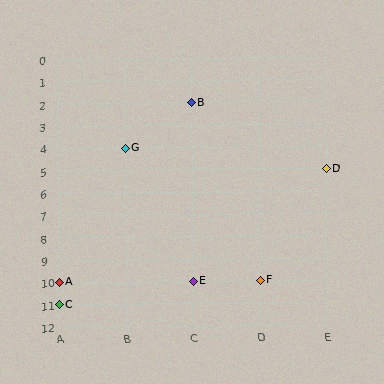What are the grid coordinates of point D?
Point D is at grid coordinates (E, 5).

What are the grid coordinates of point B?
Point B is at grid coordinates (C, 2).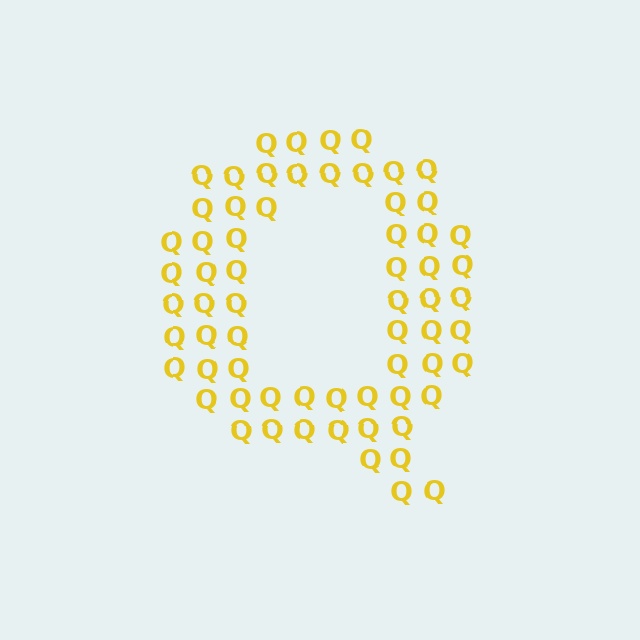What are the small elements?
The small elements are letter Q's.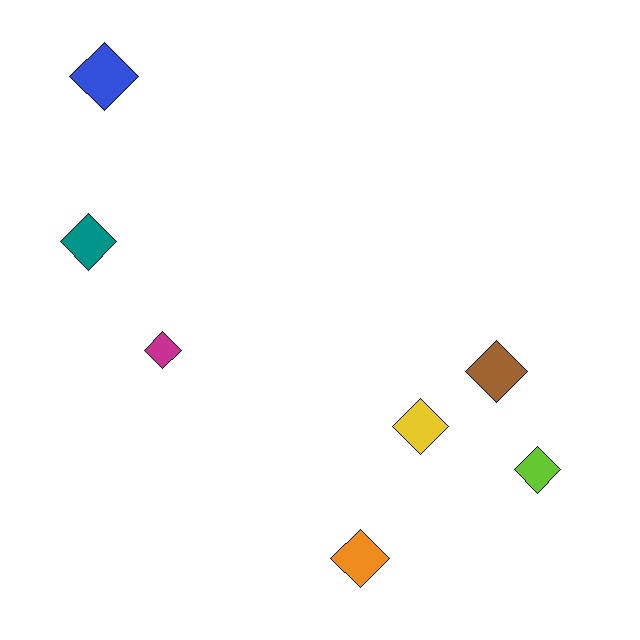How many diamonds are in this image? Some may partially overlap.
There are 7 diamonds.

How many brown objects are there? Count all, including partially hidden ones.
There is 1 brown object.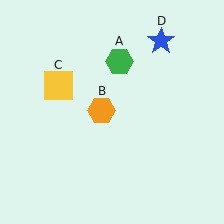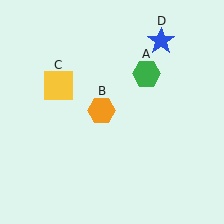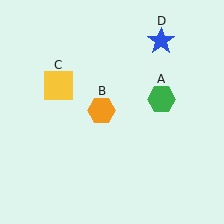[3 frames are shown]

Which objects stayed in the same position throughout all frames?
Orange hexagon (object B) and yellow square (object C) and blue star (object D) remained stationary.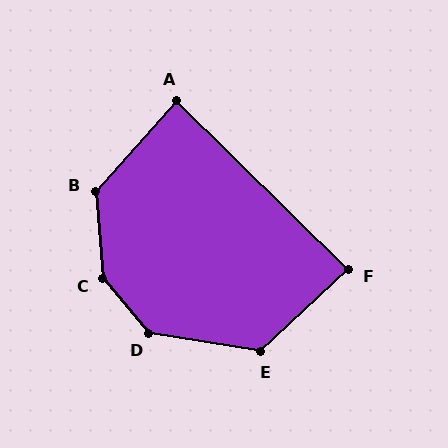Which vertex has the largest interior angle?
C, at approximately 145 degrees.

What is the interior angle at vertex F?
Approximately 87 degrees (approximately right).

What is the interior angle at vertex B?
Approximately 133 degrees (obtuse).